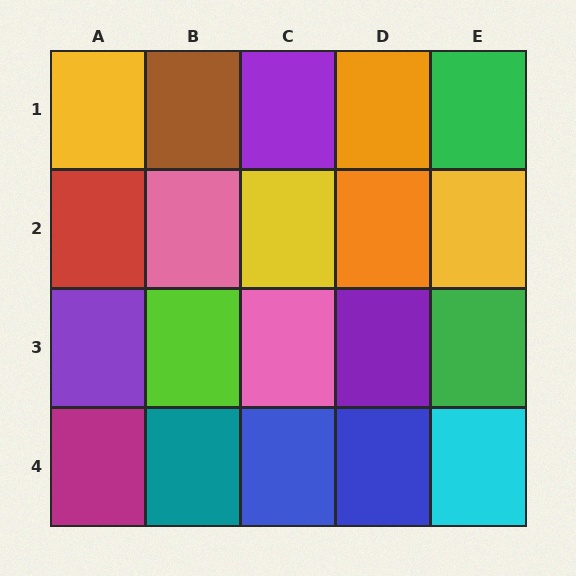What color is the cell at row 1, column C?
Purple.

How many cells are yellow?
3 cells are yellow.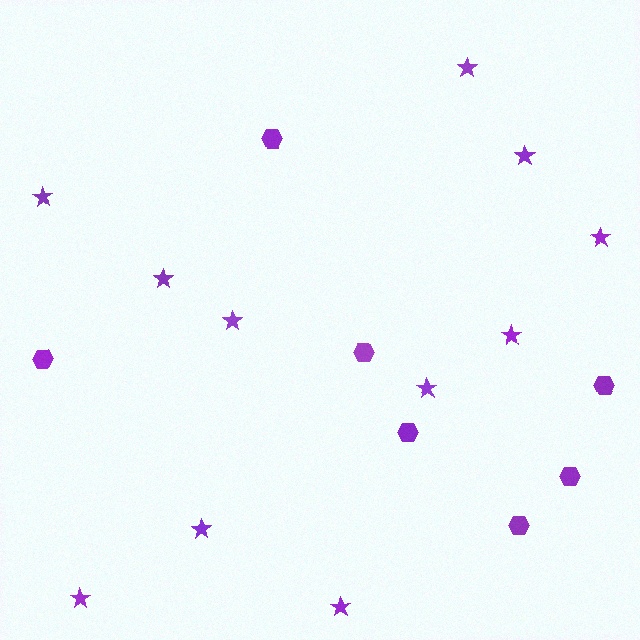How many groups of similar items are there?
There are 2 groups: one group of stars (11) and one group of hexagons (7).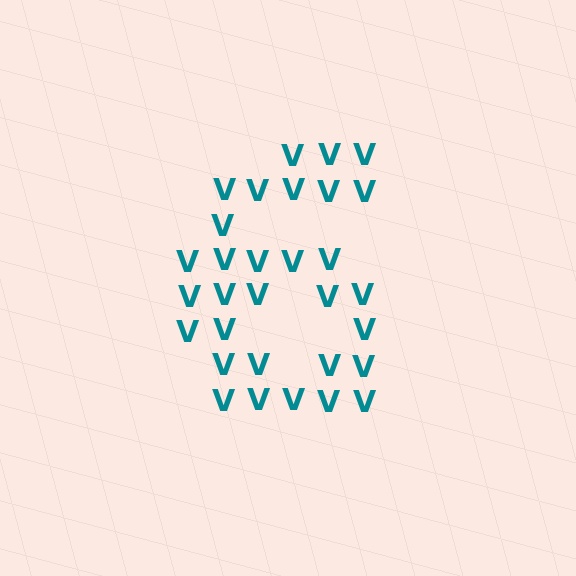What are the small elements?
The small elements are letter V's.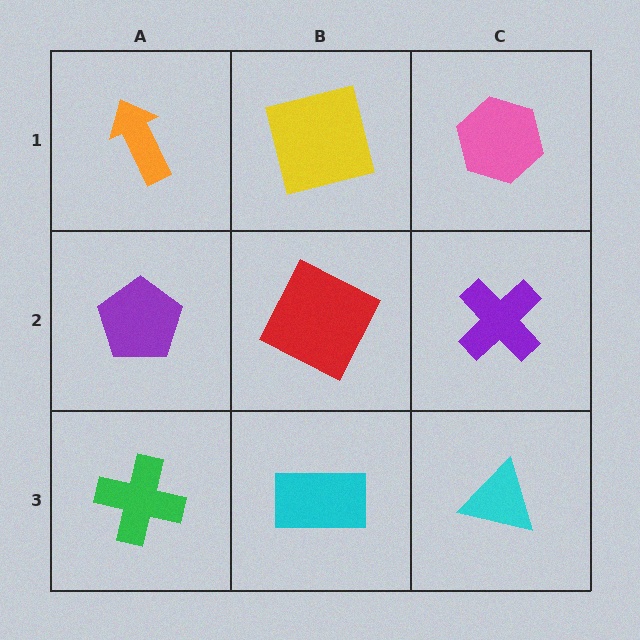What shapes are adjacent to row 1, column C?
A purple cross (row 2, column C), a yellow square (row 1, column B).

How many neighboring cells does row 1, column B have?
3.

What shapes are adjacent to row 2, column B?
A yellow square (row 1, column B), a cyan rectangle (row 3, column B), a purple pentagon (row 2, column A), a purple cross (row 2, column C).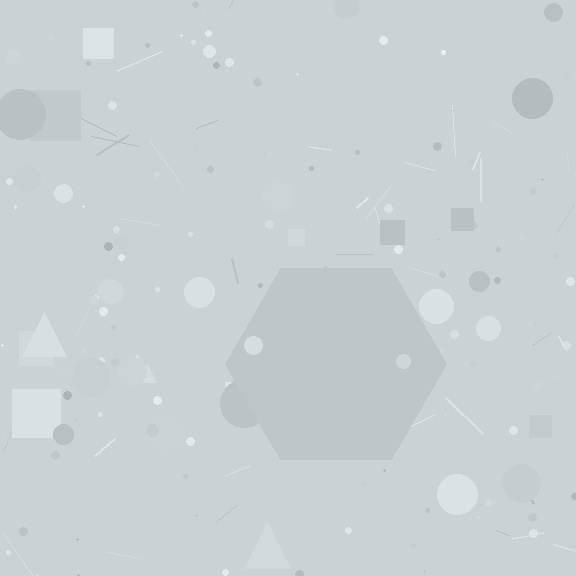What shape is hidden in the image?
A hexagon is hidden in the image.